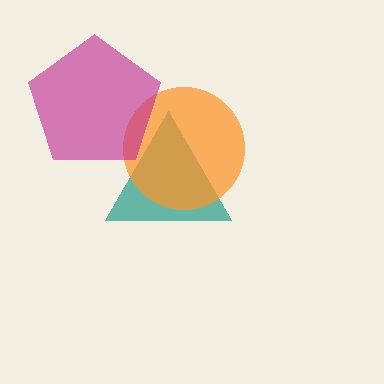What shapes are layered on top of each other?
The layered shapes are: a teal triangle, an orange circle, a magenta pentagon.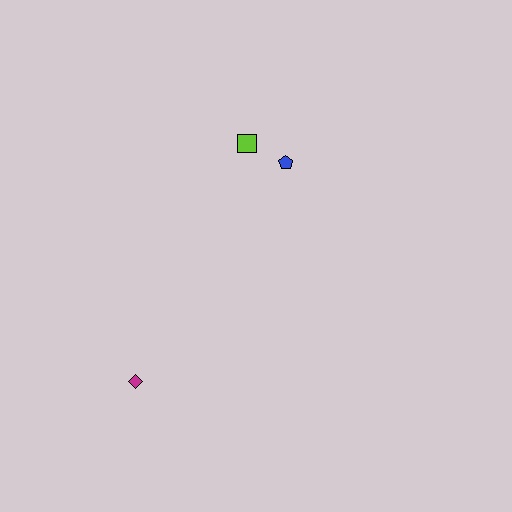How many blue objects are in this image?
There is 1 blue object.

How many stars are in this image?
There are no stars.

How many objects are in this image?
There are 3 objects.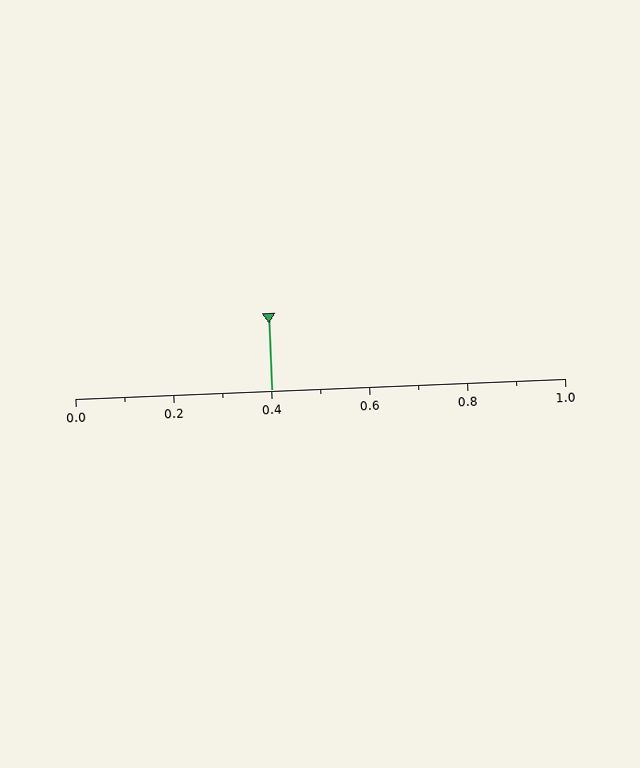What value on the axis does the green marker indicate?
The marker indicates approximately 0.4.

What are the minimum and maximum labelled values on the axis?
The axis runs from 0.0 to 1.0.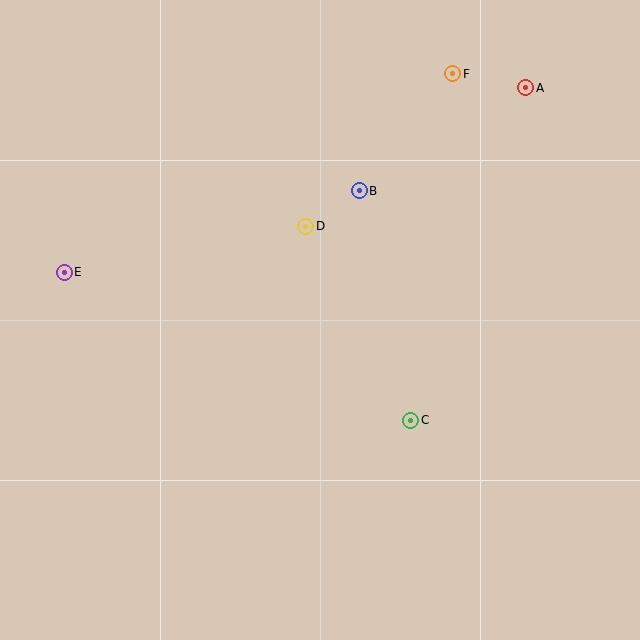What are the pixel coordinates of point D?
Point D is at (306, 226).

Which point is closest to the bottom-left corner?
Point E is closest to the bottom-left corner.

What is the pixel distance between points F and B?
The distance between F and B is 150 pixels.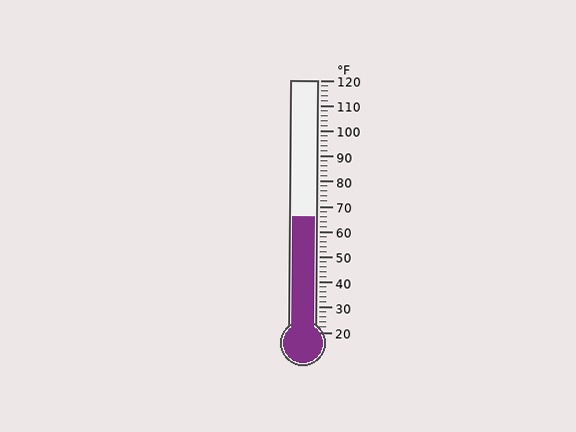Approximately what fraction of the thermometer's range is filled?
The thermometer is filled to approximately 45% of its range.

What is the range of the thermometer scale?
The thermometer scale ranges from 20°F to 120°F.